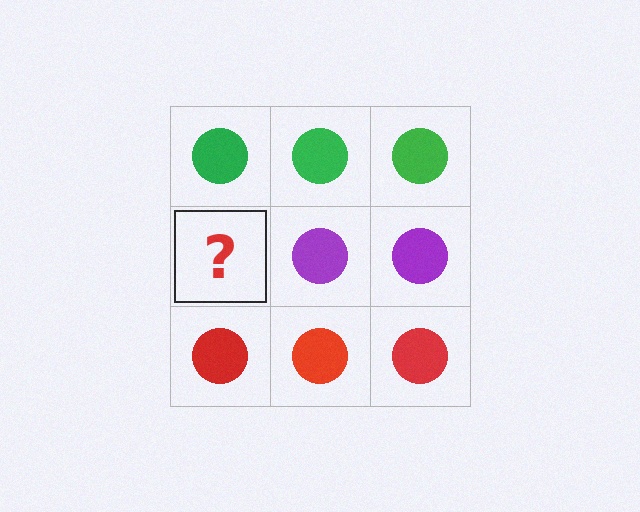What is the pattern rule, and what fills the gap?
The rule is that each row has a consistent color. The gap should be filled with a purple circle.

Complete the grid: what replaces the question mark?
The question mark should be replaced with a purple circle.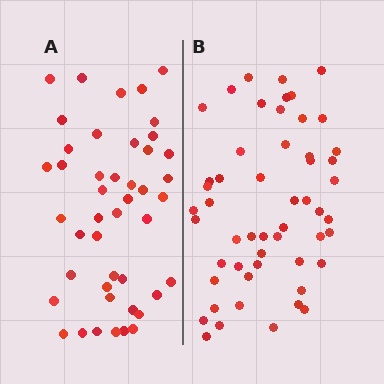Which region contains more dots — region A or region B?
Region B (the right region) has more dots.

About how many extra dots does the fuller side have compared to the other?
Region B has roughly 8 or so more dots than region A.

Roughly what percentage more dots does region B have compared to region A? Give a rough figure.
About 20% more.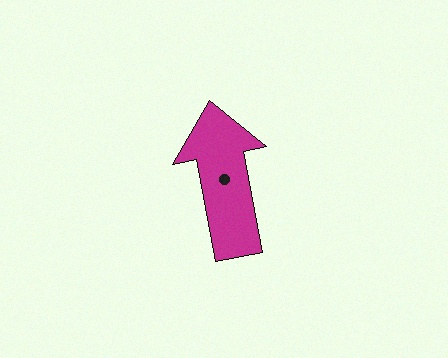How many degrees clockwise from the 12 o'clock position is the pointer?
Approximately 349 degrees.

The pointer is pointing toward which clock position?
Roughly 12 o'clock.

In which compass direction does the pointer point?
North.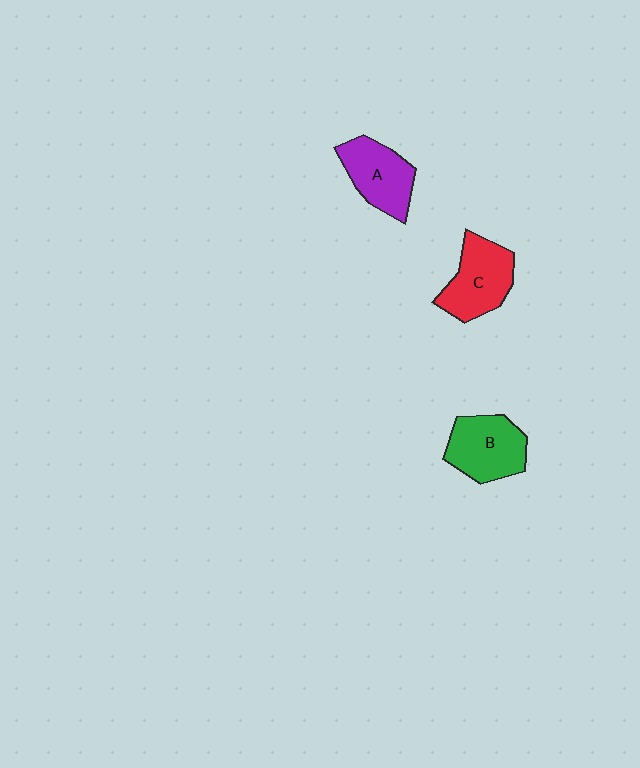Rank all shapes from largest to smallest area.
From largest to smallest: C (red), B (green), A (purple).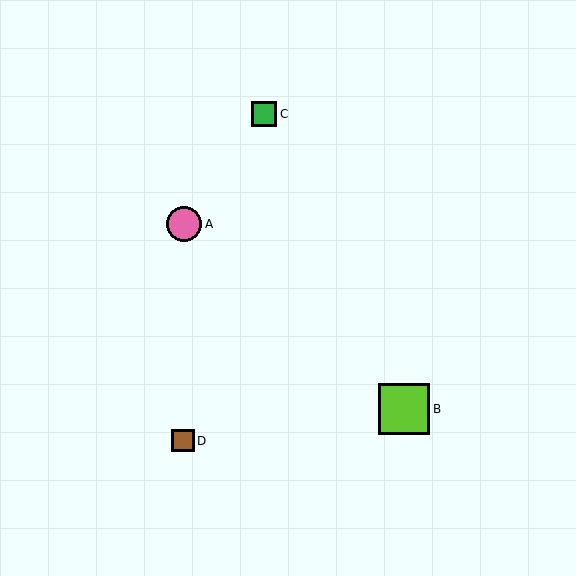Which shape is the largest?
The lime square (labeled B) is the largest.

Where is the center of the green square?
The center of the green square is at (264, 114).